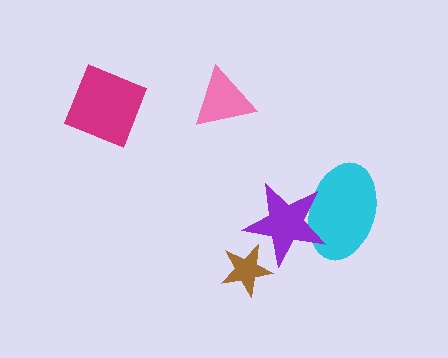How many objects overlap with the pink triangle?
0 objects overlap with the pink triangle.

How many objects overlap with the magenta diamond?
0 objects overlap with the magenta diamond.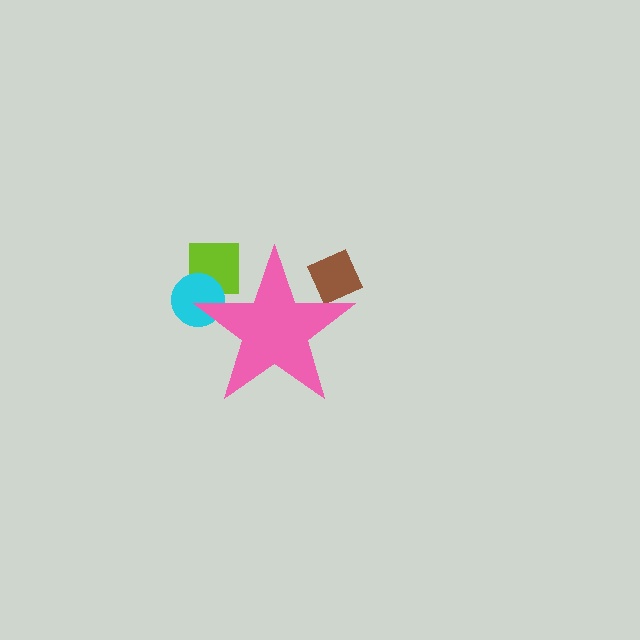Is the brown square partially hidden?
Yes, the brown square is partially hidden behind the pink star.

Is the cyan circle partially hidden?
Yes, the cyan circle is partially hidden behind the pink star.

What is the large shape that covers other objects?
A pink star.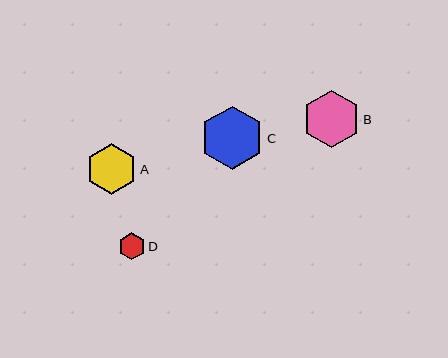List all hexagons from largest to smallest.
From largest to smallest: C, B, A, D.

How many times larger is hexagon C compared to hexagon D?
Hexagon C is approximately 2.4 times the size of hexagon D.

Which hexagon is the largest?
Hexagon C is the largest with a size of approximately 64 pixels.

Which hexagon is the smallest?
Hexagon D is the smallest with a size of approximately 27 pixels.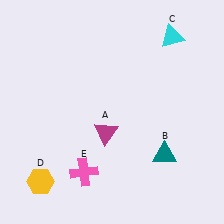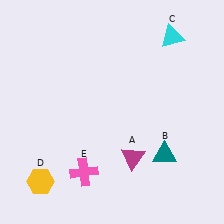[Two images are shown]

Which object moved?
The magenta triangle (A) moved right.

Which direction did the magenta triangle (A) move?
The magenta triangle (A) moved right.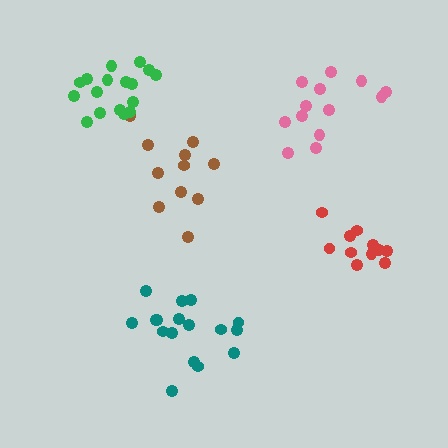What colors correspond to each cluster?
The clusters are colored: brown, teal, red, green, pink.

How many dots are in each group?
Group 1: 11 dots, Group 2: 17 dots, Group 3: 11 dots, Group 4: 17 dots, Group 5: 13 dots (69 total).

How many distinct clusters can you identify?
There are 5 distinct clusters.